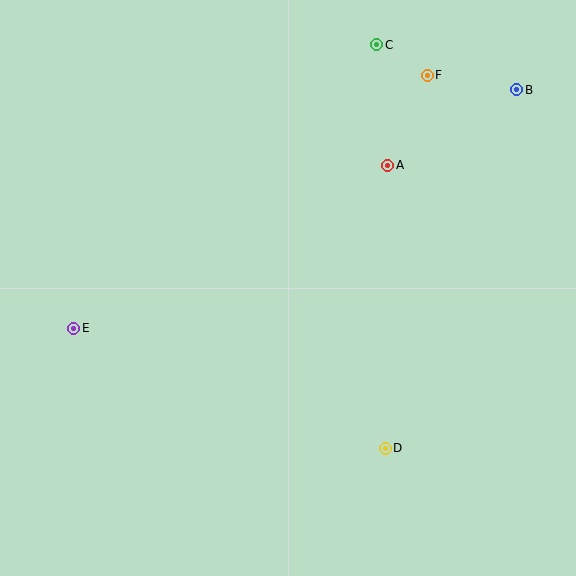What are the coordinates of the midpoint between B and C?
The midpoint between B and C is at (447, 67).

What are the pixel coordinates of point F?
Point F is at (427, 75).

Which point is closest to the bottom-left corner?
Point E is closest to the bottom-left corner.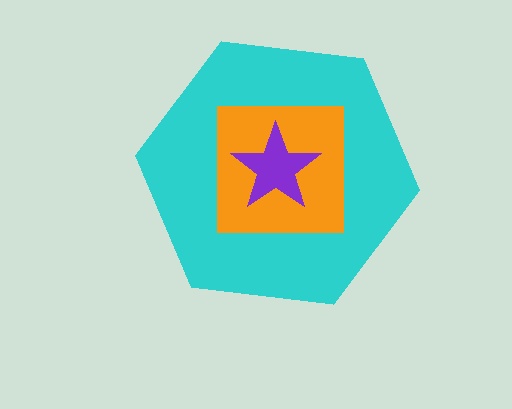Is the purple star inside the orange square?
Yes.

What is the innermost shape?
The purple star.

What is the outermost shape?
The cyan hexagon.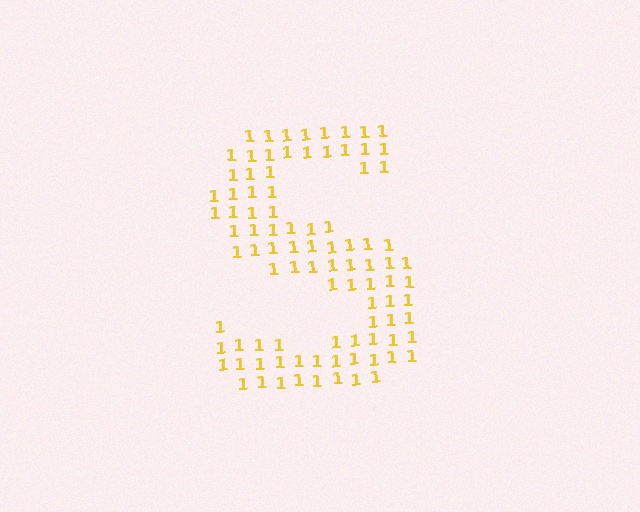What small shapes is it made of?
It is made of small digit 1's.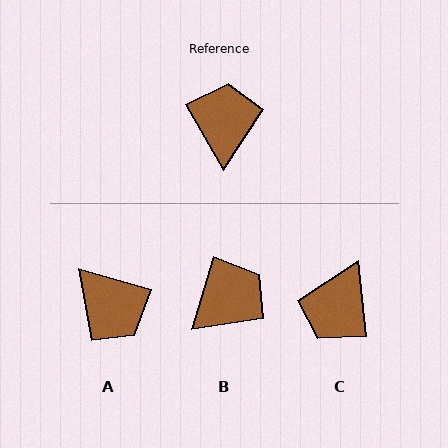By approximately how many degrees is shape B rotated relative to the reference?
Approximately 47 degrees clockwise.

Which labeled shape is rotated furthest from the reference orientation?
C, about 156 degrees away.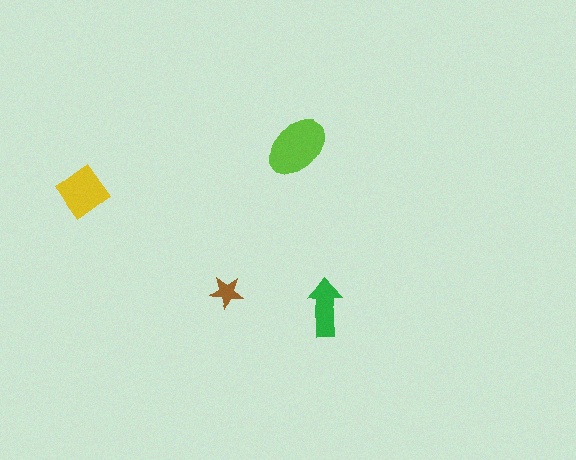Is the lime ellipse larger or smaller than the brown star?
Larger.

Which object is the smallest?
The brown star.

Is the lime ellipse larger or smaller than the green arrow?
Larger.